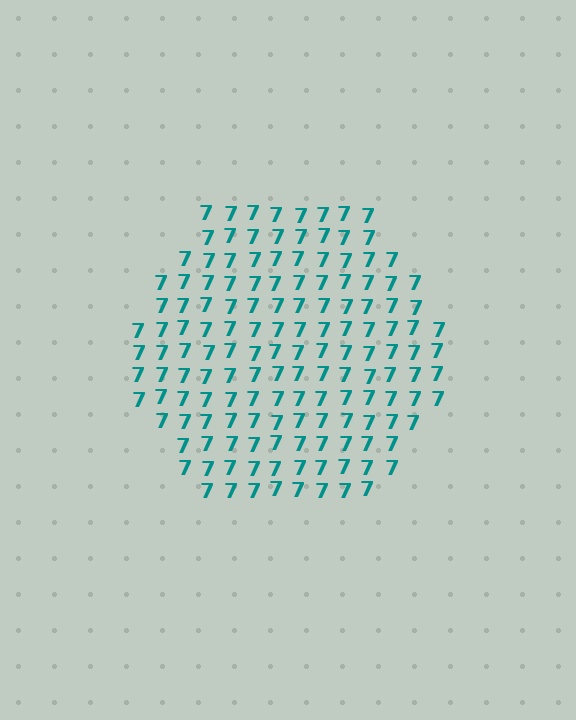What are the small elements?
The small elements are digit 7's.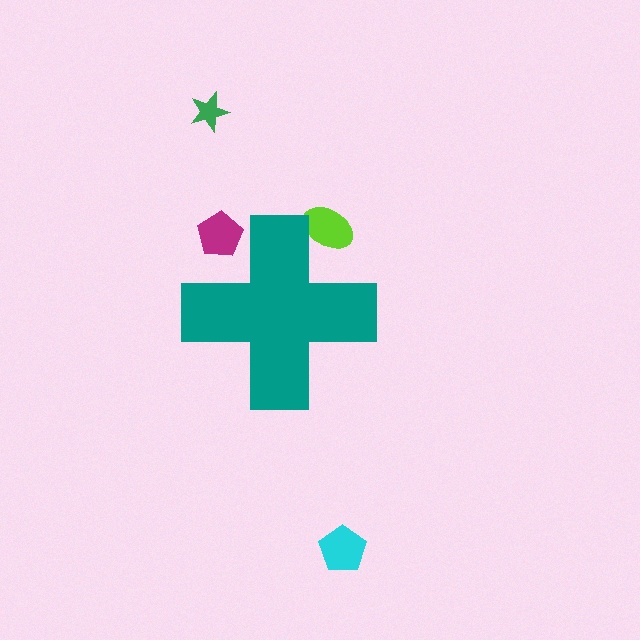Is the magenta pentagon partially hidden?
Yes, the magenta pentagon is partially hidden behind the teal cross.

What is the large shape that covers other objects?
A teal cross.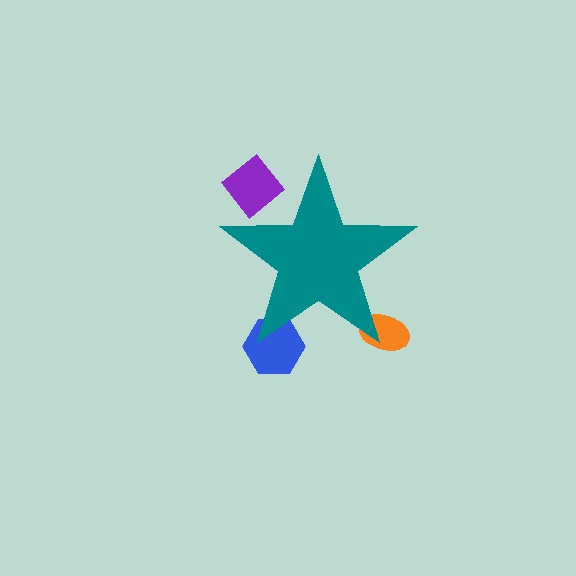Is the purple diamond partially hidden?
Yes, the purple diamond is partially hidden behind the teal star.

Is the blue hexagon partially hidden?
Yes, the blue hexagon is partially hidden behind the teal star.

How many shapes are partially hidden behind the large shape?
3 shapes are partially hidden.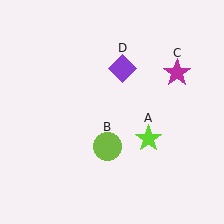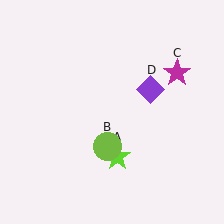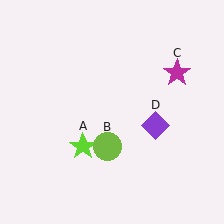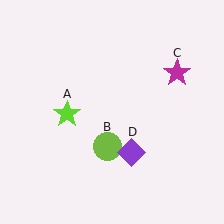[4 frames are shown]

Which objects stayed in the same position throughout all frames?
Lime circle (object B) and magenta star (object C) remained stationary.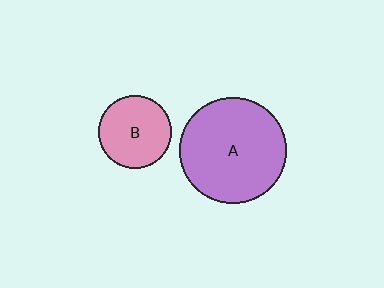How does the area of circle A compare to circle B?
Approximately 2.1 times.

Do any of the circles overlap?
No, none of the circles overlap.